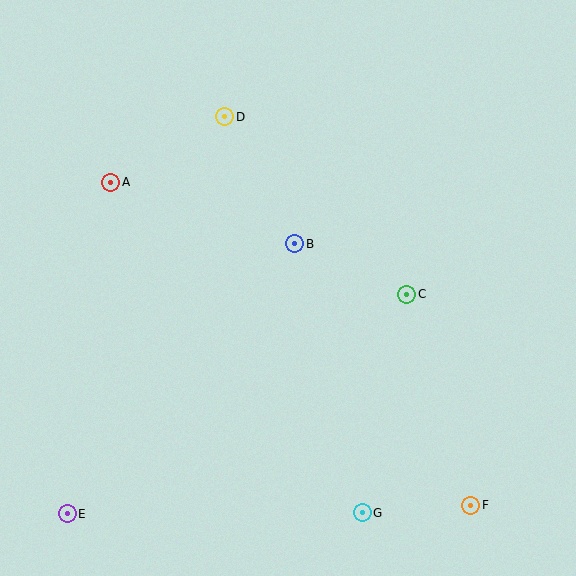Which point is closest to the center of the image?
Point B at (295, 244) is closest to the center.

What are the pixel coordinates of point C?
Point C is at (407, 294).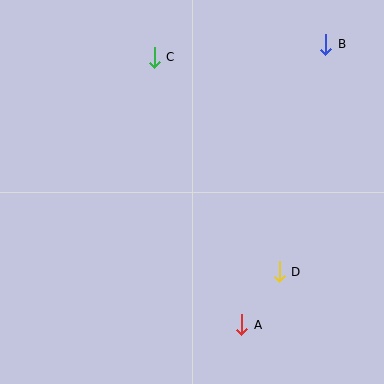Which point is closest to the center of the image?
Point D at (279, 272) is closest to the center.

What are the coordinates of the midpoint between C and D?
The midpoint between C and D is at (217, 164).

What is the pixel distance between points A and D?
The distance between A and D is 65 pixels.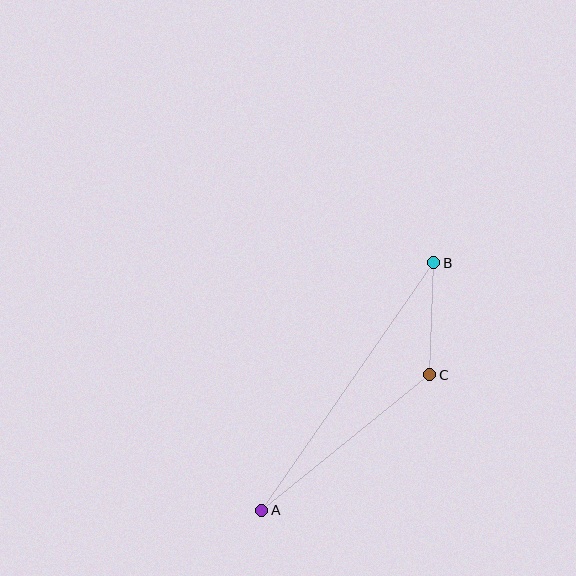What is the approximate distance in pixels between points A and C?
The distance between A and C is approximately 216 pixels.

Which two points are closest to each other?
Points B and C are closest to each other.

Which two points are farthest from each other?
Points A and B are farthest from each other.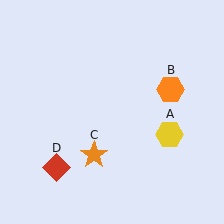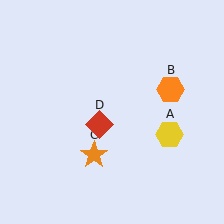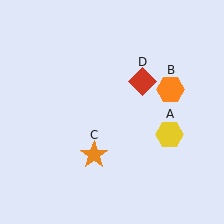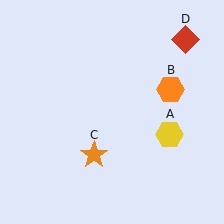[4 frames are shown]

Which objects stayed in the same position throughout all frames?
Yellow hexagon (object A) and orange hexagon (object B) and orange star (object C) remained stationary.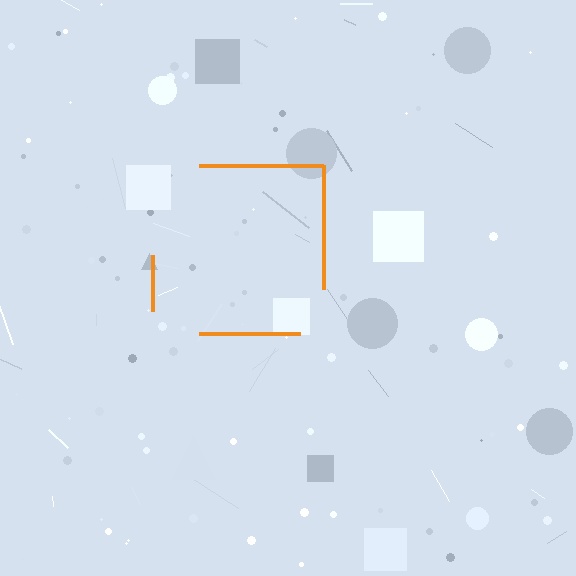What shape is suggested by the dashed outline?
The dashed outline suggests a square.